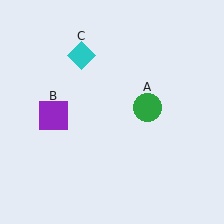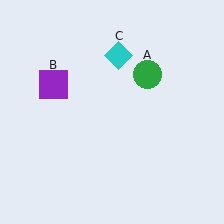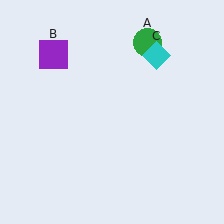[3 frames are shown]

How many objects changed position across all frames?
3 objects changed position: green circle (object A), purple square (object B), cyan diamond (object C).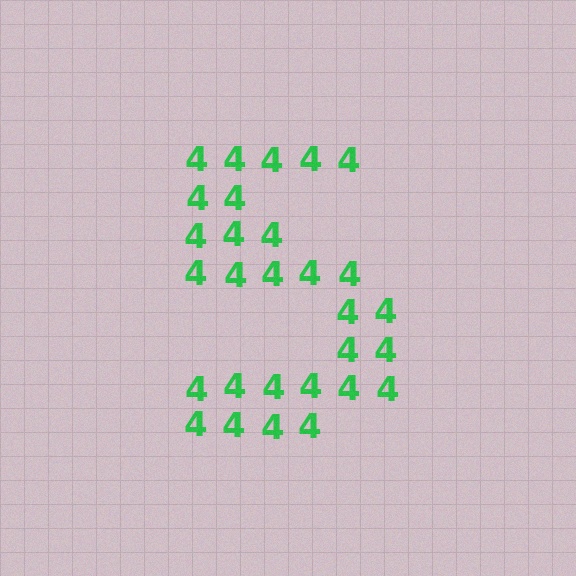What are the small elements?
The small elements are digit 4's.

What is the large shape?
The large shape is the digit 5.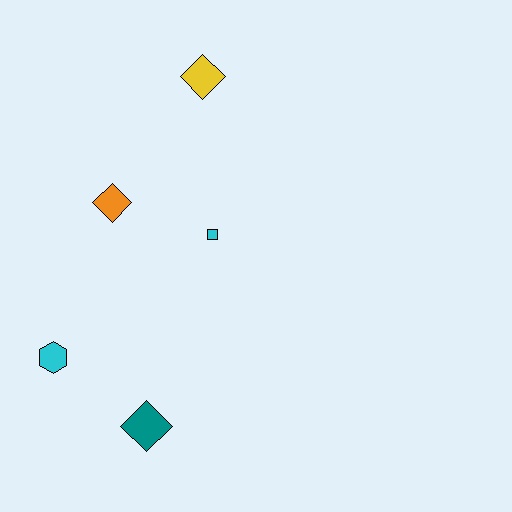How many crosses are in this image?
There are no crosses.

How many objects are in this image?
There are 5 objects.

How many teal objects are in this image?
There is 1 teal object.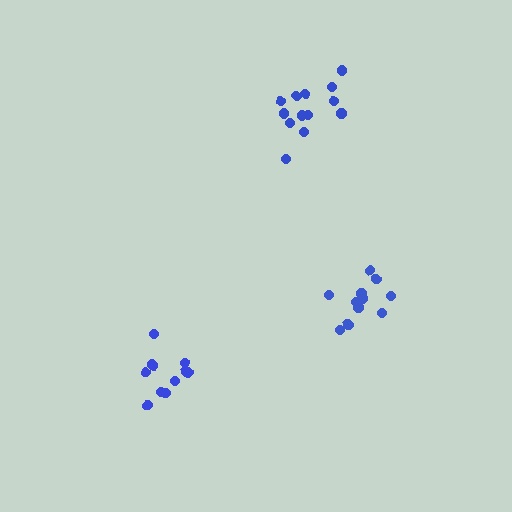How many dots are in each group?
Group 1: 11 dots, Group 2: 11 dots, Group 3: 13 dots (35 total).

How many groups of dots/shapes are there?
There are 3 groups.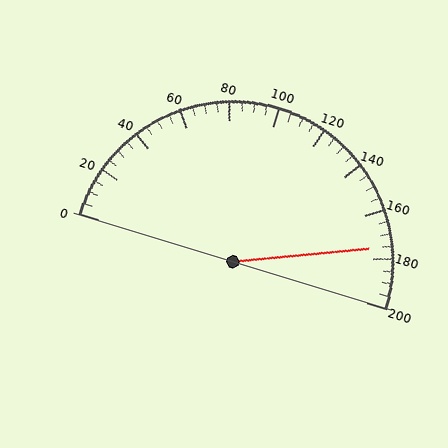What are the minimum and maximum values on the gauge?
The gauge ranges from 0 to 200.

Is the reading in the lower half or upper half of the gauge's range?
The reading is in the upper half of the range (0 to 200).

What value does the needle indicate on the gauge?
The needle indicates approximately 175.